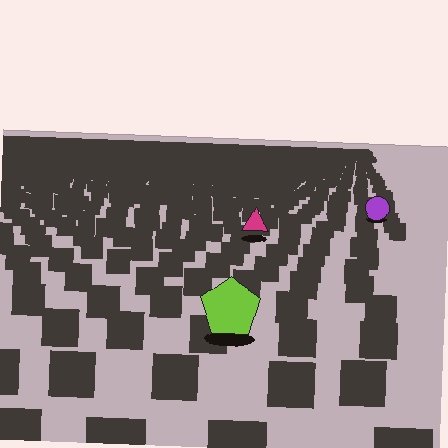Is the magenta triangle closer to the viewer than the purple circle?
Yes. The magenta triangle is closer — you can tell from the texture gradient: the ground texture is coarser near it.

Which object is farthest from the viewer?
The purple circle is farthest from the viewer. It appears smaller and the ground texture around it is denser.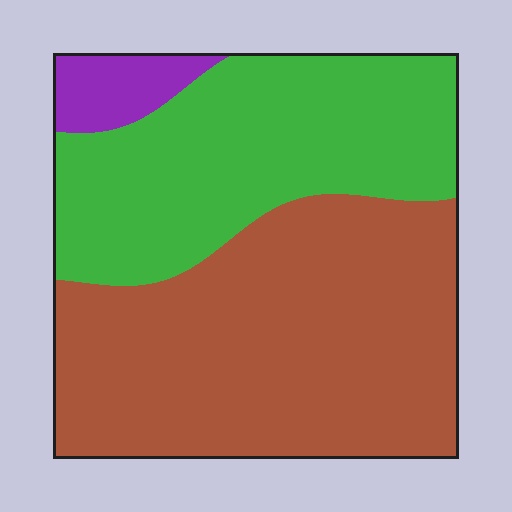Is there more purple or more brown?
Brown.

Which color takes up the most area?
Brown, at roughly 55%.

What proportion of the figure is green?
Green covers roughly 40% of the figure.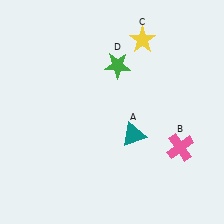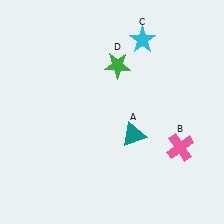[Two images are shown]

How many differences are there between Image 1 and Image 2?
There is 1 difference between the two images.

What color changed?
The star (C) changed from yellow in Image 1 to cyan in Image 2.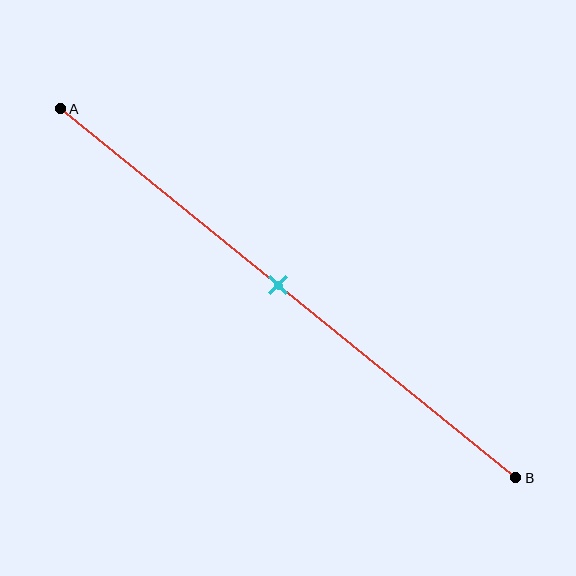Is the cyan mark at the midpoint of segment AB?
Yes, the mark is approximately at the midpoint.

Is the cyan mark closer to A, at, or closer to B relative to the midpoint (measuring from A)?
The cyan mark is approximately at the midpoint of segment AB.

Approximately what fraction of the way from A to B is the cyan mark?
The cyan mark is approximately 50% of the way from A to B.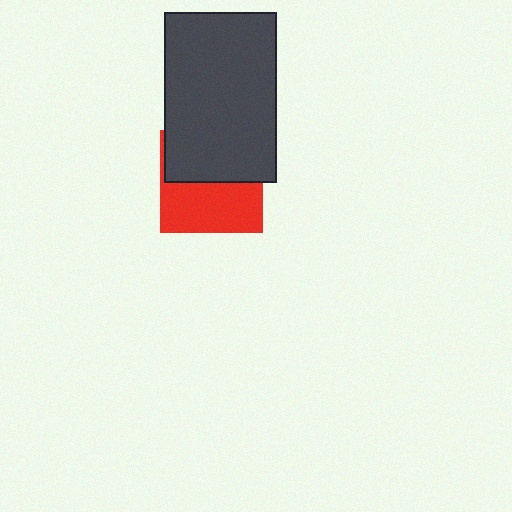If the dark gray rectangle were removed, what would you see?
You would see the complete red square.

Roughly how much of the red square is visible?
About half of it is visible (roughly 50%).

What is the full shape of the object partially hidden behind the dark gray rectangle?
The partially hidden object is a red square.